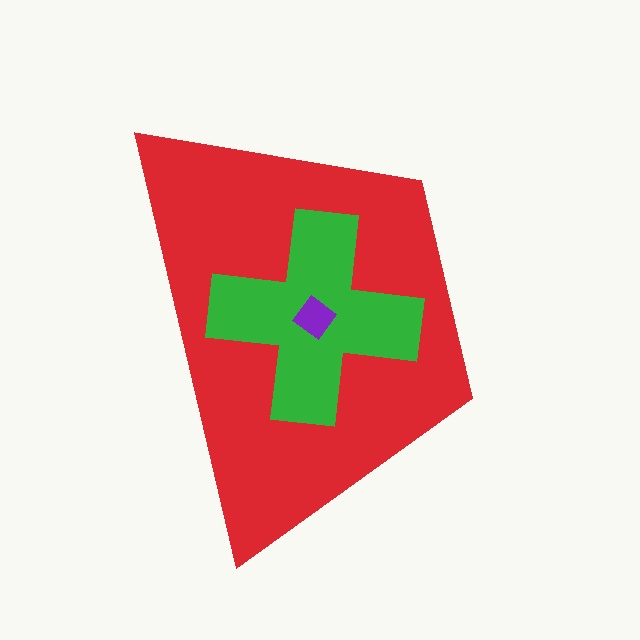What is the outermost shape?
The red trapezoid.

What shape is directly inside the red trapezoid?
The green cross.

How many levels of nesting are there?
3.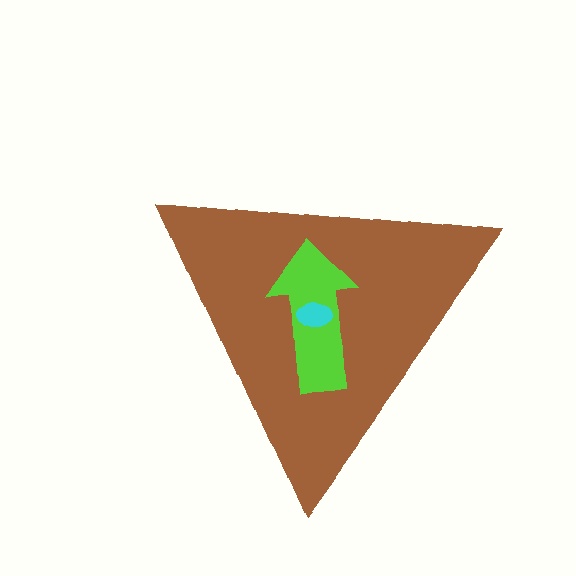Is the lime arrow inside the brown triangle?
Yes.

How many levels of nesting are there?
3.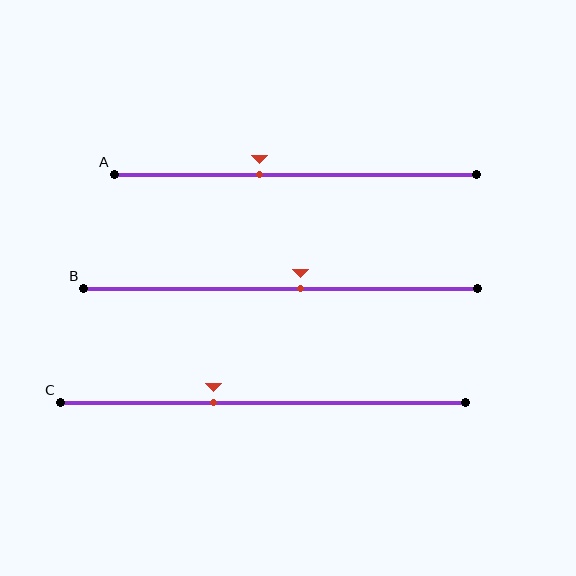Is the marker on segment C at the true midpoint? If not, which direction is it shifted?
No, the marker on segment C is shifted to the left by about 12% of the segment length.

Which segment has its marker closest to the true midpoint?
Segment B has its marker closest to the true midpoint.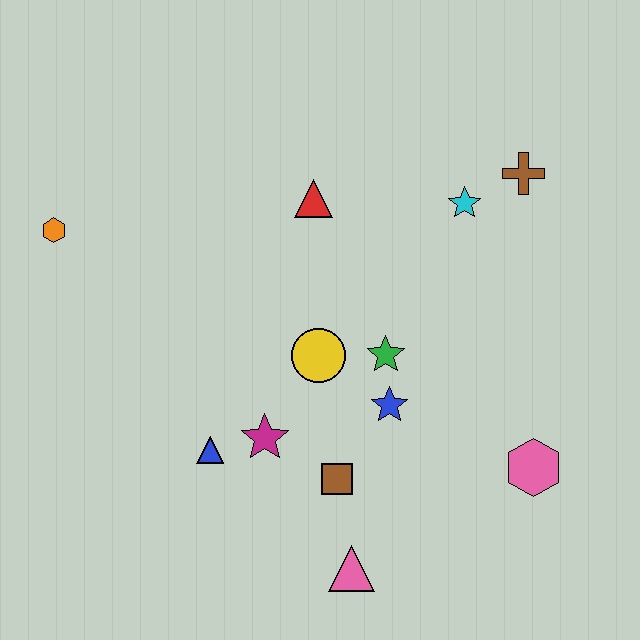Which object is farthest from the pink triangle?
The orange hexagon is farthest from the pink triangle.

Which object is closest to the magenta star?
The blue triangle is closest to the magenta star.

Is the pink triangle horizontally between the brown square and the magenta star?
No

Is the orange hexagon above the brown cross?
No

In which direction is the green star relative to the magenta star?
The green star is to the right of the magenta star.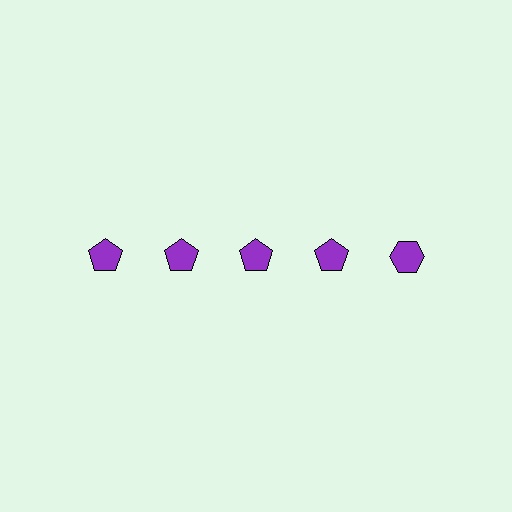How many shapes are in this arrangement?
There are 5 shapes arranged in a grid pattern.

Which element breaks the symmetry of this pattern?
The purple hexagon in the top row, rightmost column breaks the symmetry. All other shapes are purple pentagons.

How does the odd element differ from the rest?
It has a different shape: hexagon instead of pentagon.